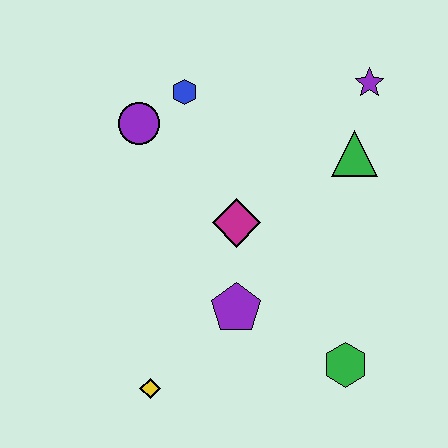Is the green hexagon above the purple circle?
No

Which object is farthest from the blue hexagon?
The green hexagon is farthest from the blue hexagon.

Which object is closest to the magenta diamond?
The purple pentagon is closest to the magenta diamond.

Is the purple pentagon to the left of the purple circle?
No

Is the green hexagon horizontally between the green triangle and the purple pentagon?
Yes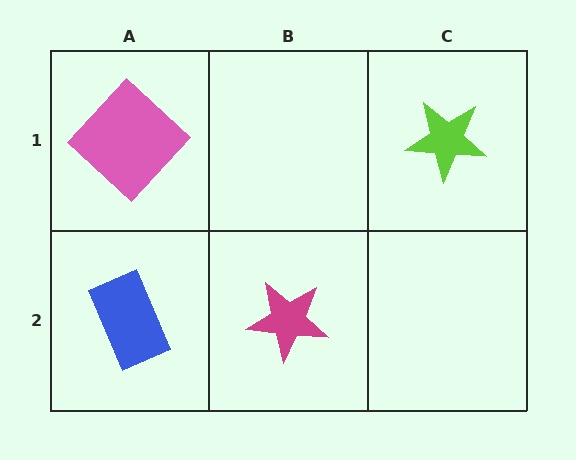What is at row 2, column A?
A blue rectangle.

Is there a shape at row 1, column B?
No, that cell is empty.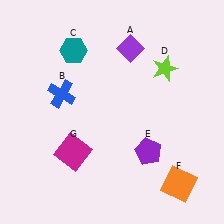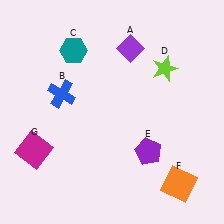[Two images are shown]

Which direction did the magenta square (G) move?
The magenta square (G) moved left.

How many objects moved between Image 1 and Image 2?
1 object moved between the two images.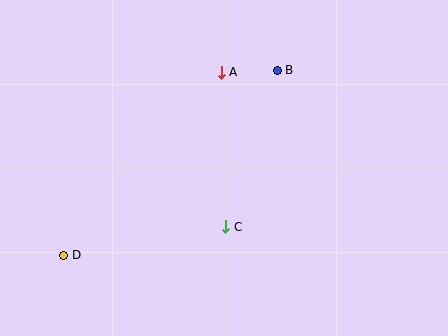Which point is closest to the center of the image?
Point C at (226, 227) is closest to the center.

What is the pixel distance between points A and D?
The distance between A and D is 242 pixels.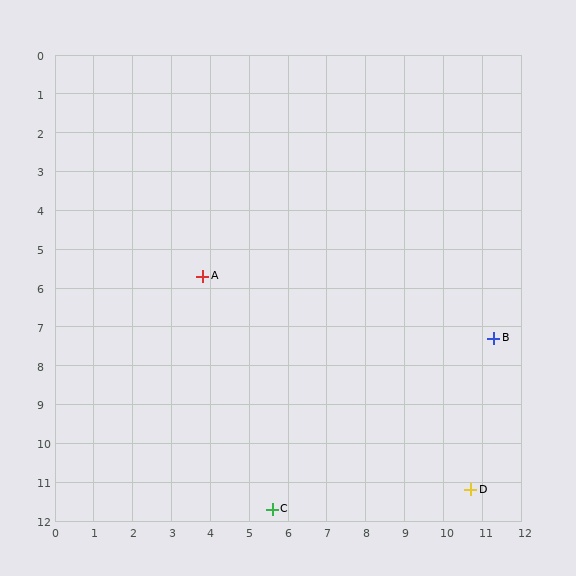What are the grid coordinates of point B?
Point B is at approximately (11.3, 7.3).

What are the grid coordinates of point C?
Point C is at approximately (5.6, 11.7).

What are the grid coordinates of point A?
Point A is at approximately (3.8, 5.7).